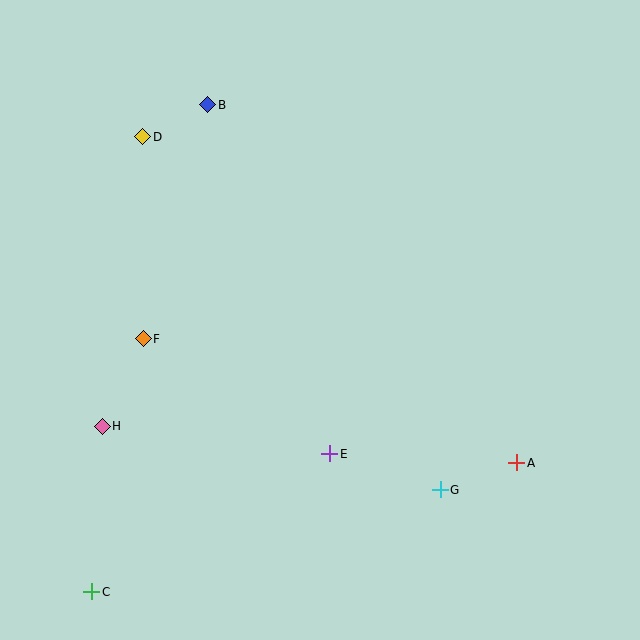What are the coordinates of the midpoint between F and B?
The midpoint between F and B is at (175, 222).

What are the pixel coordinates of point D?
Point D is at (143, 137).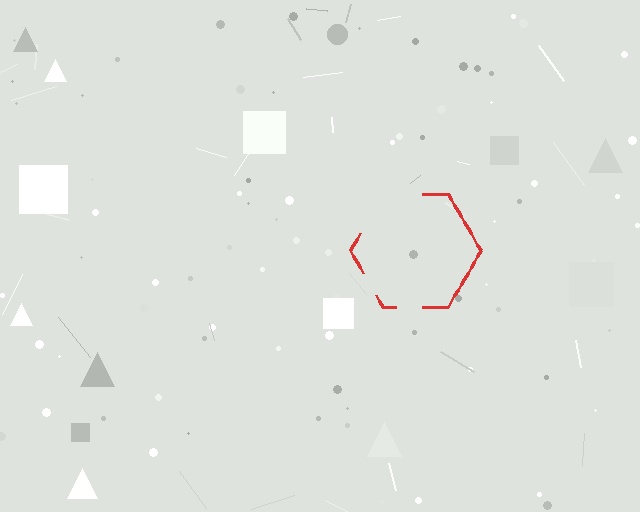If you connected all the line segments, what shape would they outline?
They would outline a hexagon.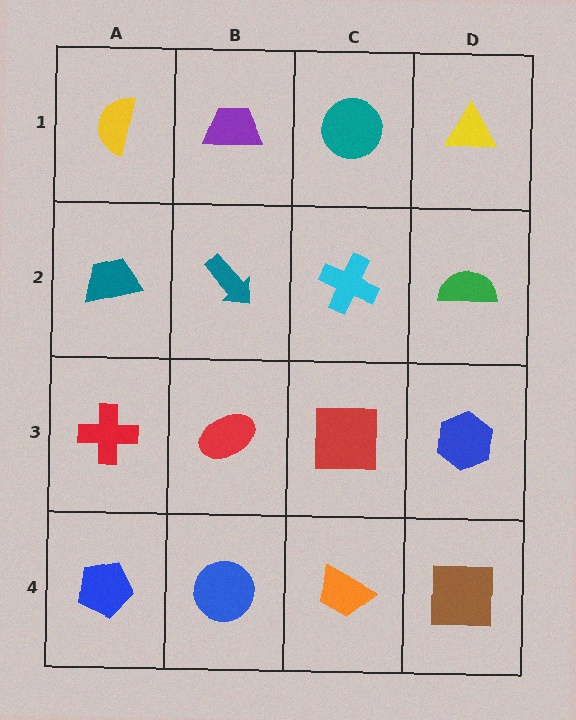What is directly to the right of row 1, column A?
A purple trapezoid.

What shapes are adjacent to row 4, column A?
A red cross (row 3, column A), a blue circle (row 4, column B).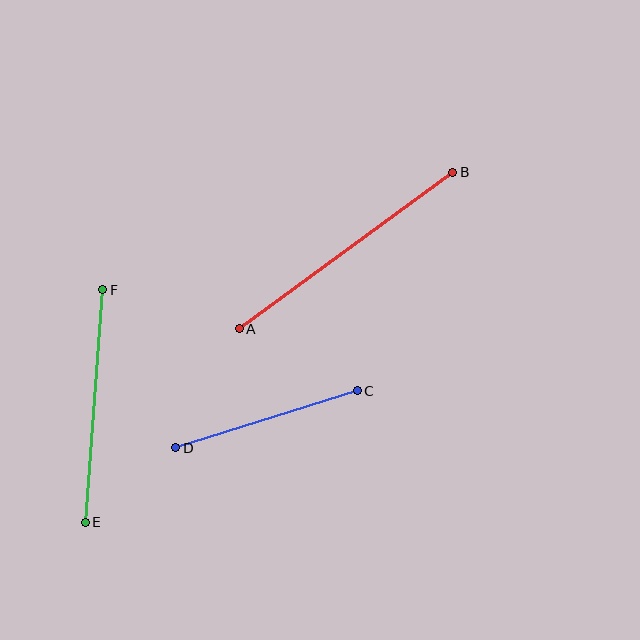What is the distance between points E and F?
The distance is approximately 233 pixels.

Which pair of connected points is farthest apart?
Points A and B are farthest apart.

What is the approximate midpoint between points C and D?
The midpoint is at approximately (266, 419) pixels.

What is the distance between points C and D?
The distance is approximately 190 pixels.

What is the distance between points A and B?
The distance is approximately 264 pixels.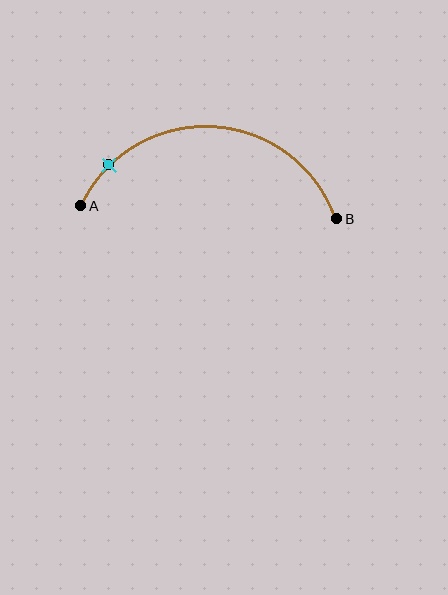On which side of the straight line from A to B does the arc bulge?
The arc bulges above the straight line connecting A and B.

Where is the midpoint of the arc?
The arc midpoint is the point on the curve farthest from the straight line joining A and B. It sits above that line.